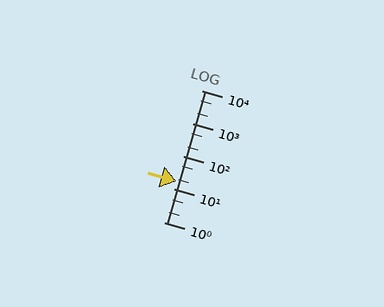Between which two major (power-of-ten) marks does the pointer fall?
The pointer is between 10 and 100.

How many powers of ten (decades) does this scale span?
The scale spans 4 decades, from 1 to 10000.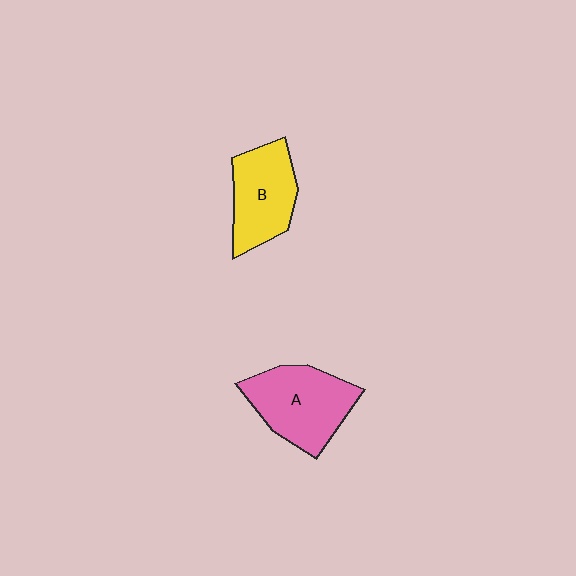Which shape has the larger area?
Shape A (pink).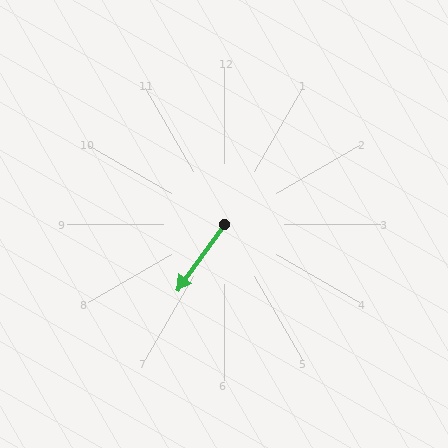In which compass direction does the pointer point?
Southwest.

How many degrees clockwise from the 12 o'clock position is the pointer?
Approximately 216 degrees.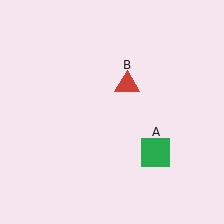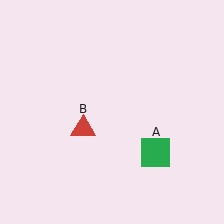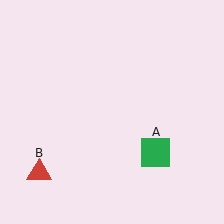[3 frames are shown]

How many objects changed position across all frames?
1 object changed position: red triangle (object B).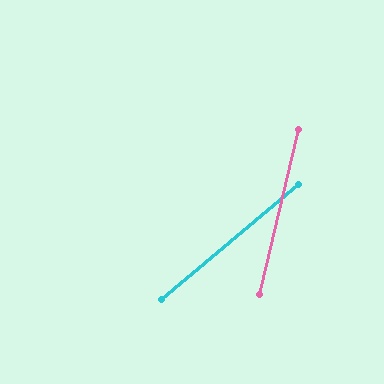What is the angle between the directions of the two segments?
Approximately 37 degrees.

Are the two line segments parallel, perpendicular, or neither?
Neither parallel nor perpendicular — they differ by about 37°.